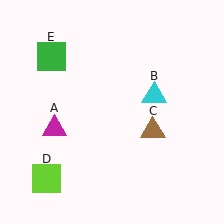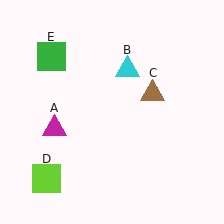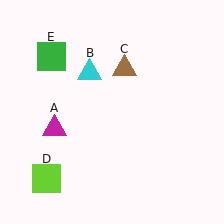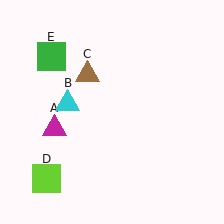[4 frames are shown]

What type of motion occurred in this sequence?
The cyan triangle (object B), brown triangle (object C) rotated counterclockwise around the center of the scene.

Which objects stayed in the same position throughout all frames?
Magenta triangle (object A) and lime square (object D) and green square (object E) remained stationary.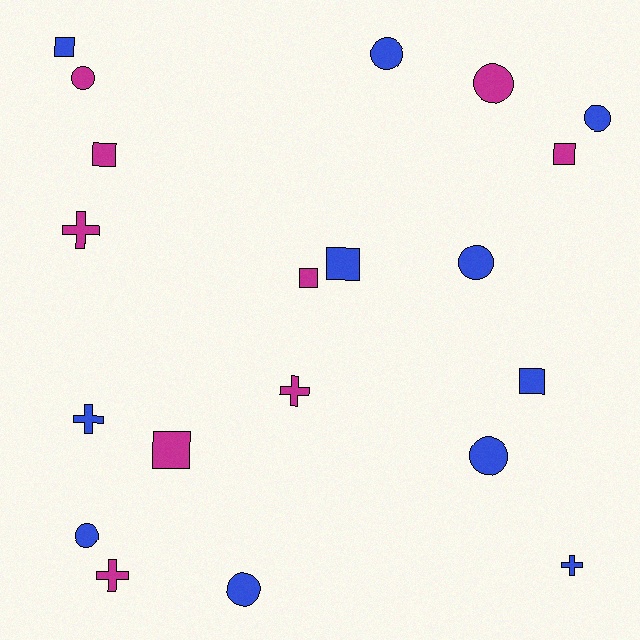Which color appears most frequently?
Blue, with 11 objects.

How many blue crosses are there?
There are 2 blue crosses.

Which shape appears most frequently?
Circle, with 8 objects.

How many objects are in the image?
There are 20 objects.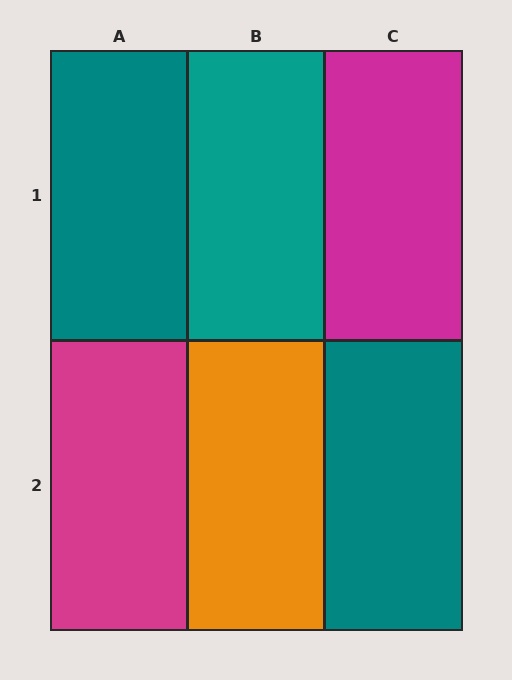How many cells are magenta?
2 cells are magenta.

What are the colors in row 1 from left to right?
Teal, teal, magenta.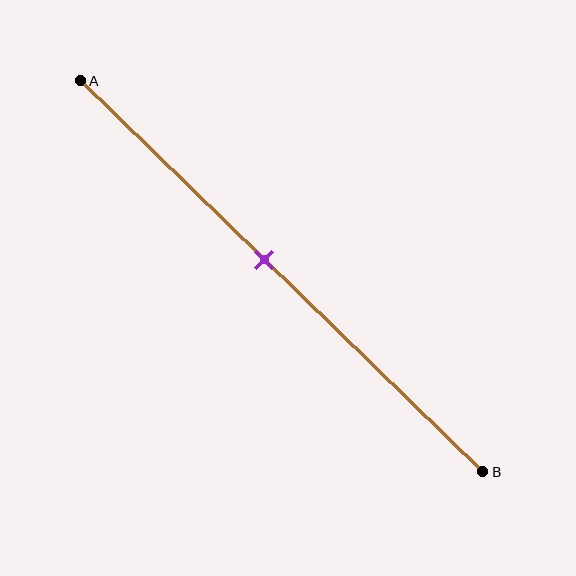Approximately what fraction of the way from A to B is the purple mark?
The purple mark is approximately 45% of the way from A to B.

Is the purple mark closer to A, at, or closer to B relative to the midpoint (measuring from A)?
The purple mark is closer to point A than the midpoint of segment AB.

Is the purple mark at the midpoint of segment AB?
No, the mark is at about 45% from A, not at the 50% midpoint.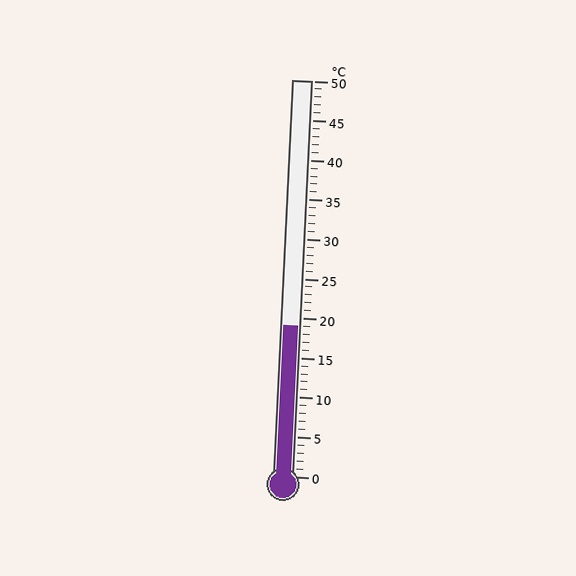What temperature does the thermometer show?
The thermometer shows approximately 19°C.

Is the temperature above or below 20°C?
The temperature is below 20°C.